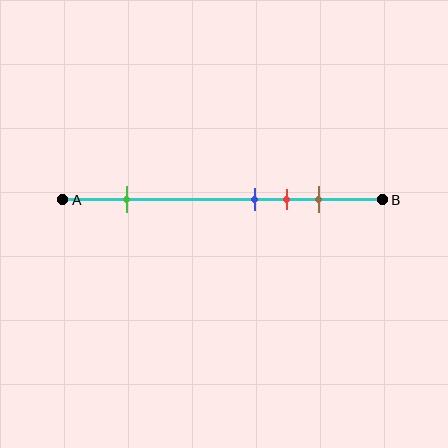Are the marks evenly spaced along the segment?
No, the marks are not evenly spaced.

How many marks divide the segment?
There are 4 marks dividing the segment.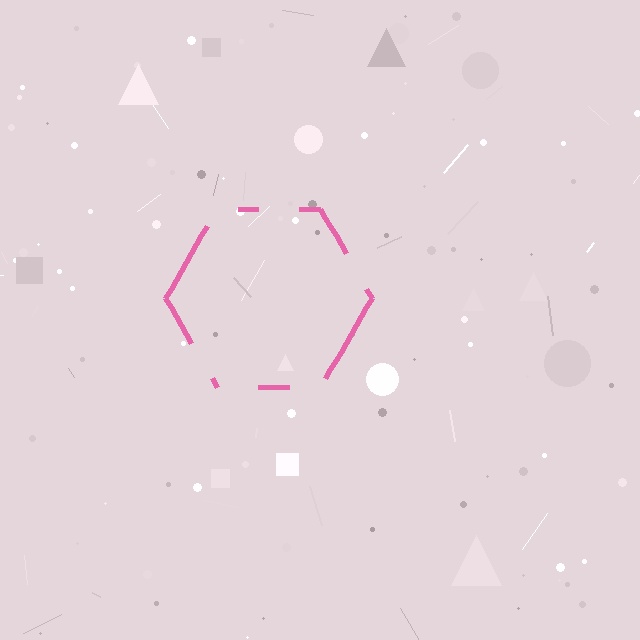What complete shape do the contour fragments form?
The contour fragments form a hexagon.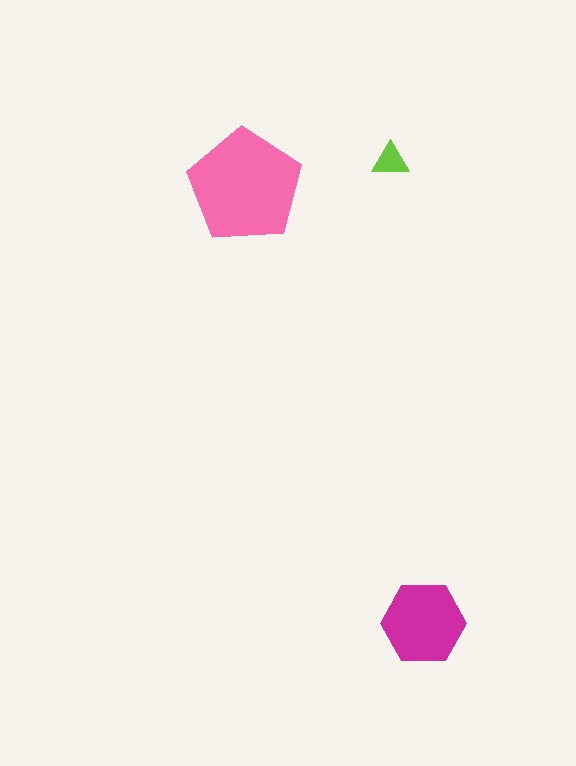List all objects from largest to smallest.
The pink pentagon, the magenta hexagon, the lime triangle.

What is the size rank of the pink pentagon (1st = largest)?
1st.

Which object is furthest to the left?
The pink pentagon is leftmost.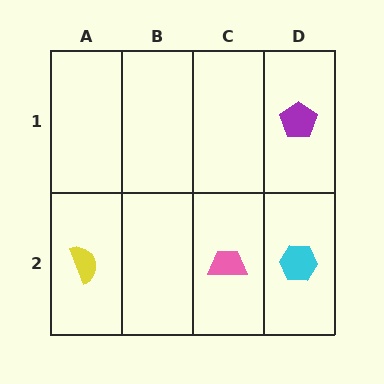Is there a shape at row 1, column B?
No, that cell is empty.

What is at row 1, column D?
A purple pentagon.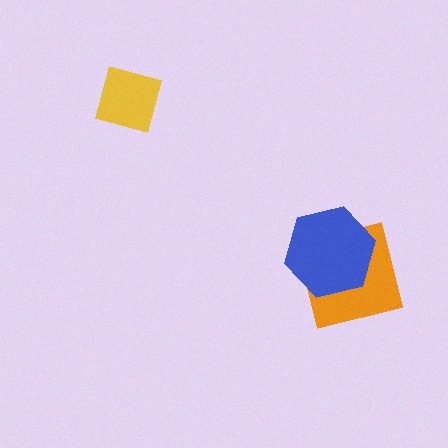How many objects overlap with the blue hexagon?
1 object overlaps with the blue hexagon.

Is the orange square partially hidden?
Yes, it is partially covered by another shape.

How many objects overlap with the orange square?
1 object overlaps with the orange square.